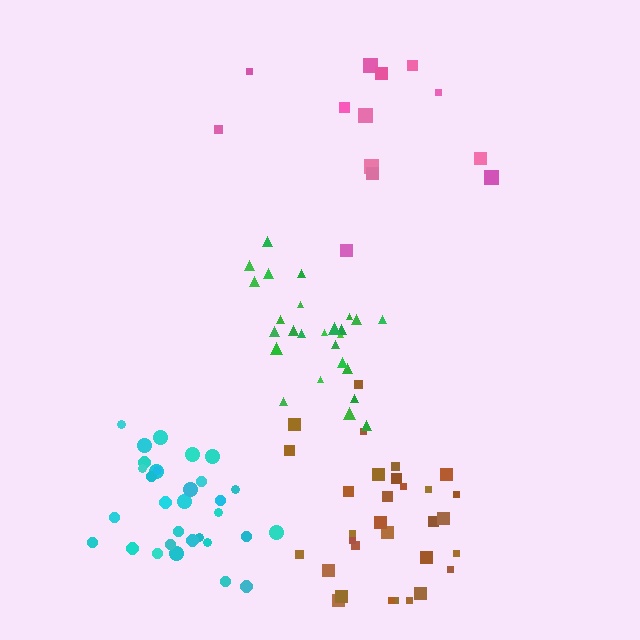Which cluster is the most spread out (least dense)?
Pink.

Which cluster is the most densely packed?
Green.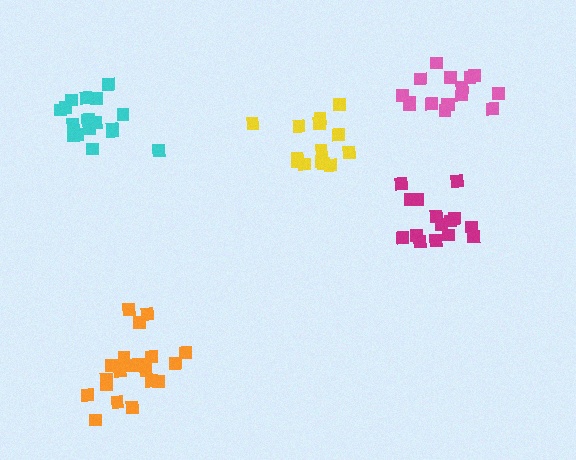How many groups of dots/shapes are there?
There are 5 groups.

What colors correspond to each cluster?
The clusters are colored: orange, cyan, yellow, pink, magenta.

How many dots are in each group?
Group 1: 20 dots, Group 2: 18 dots, Group 3: 14 dots, Group 4: 16 dots, Group 5: 15 dots (83 total).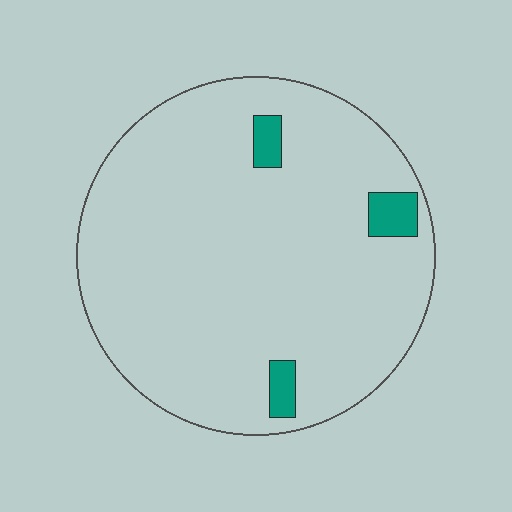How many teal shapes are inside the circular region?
3.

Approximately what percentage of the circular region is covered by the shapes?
Approximately 5%.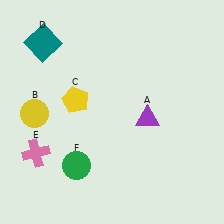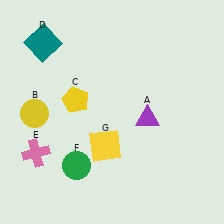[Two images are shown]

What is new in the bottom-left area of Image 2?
A yellow square (G) was added in the bottom-left area of Image 2.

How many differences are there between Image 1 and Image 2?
There is 1 difference between the two images.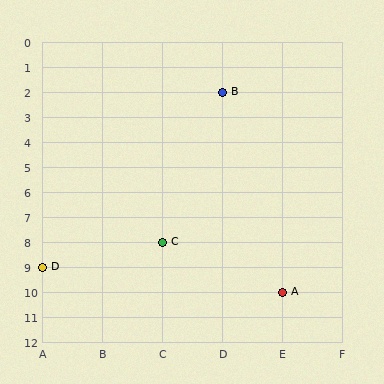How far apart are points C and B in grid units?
Points C and B are 1 column and 6 rows apart (about 6.1 grid units diagonally).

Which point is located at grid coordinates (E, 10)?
Point A is at (E, 10).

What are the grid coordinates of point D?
Point D is at grid coordinates (A, 9).